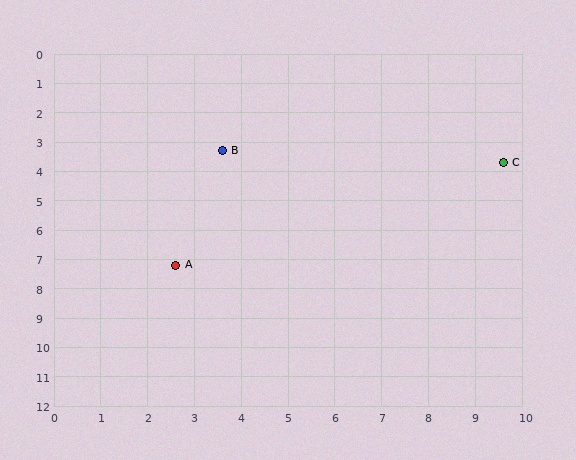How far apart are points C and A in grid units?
Points C and A are about 7.8 grid units apart.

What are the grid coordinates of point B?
Point B is at approximately (3.6, 3.3).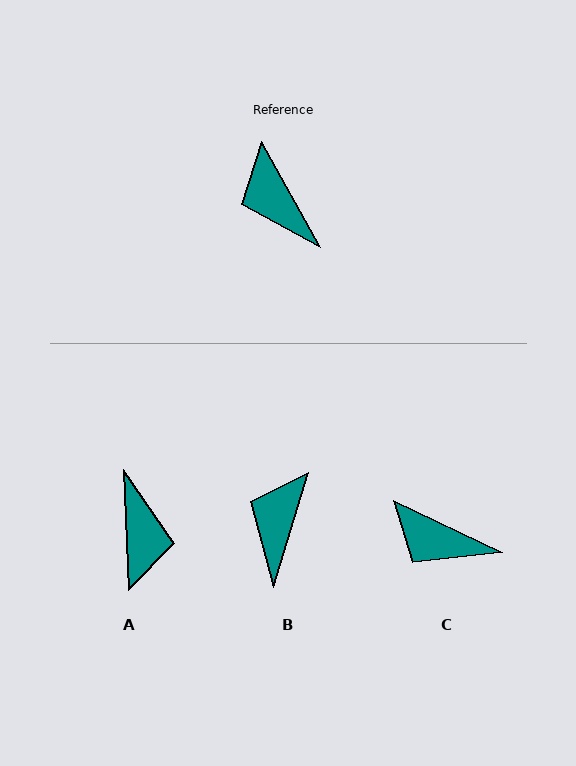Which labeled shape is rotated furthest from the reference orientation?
A, about 153 degrees away.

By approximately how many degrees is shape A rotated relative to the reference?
Approximately 153 degrees counter-clockwise.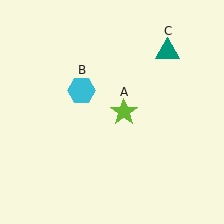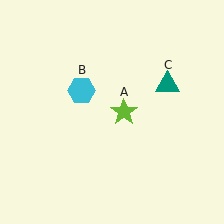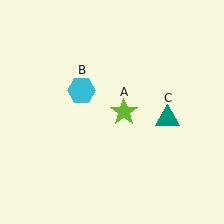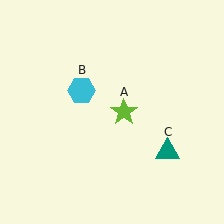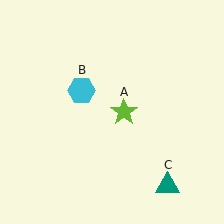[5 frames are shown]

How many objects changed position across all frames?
1 object changed position: teal triangle (object C).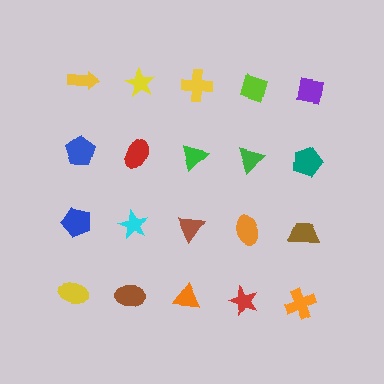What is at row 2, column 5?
A teal pentagon.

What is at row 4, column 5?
An orange cross.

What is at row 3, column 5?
A brown trapezoid.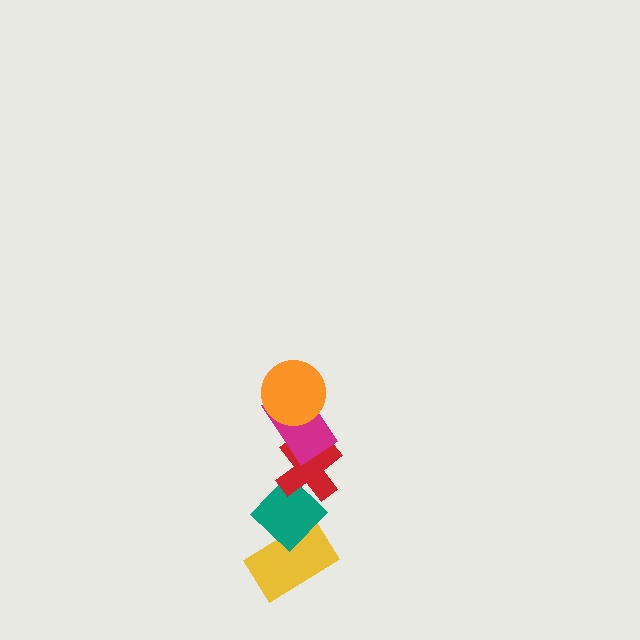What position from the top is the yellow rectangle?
The yellow rectangle is 5th from the top.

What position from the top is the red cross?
The red cross is 3rd from the top.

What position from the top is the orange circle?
The orange circle is 1st from the top.